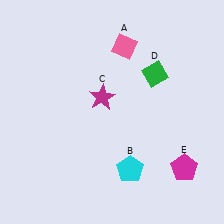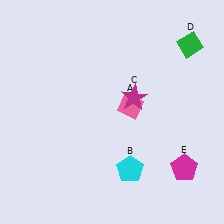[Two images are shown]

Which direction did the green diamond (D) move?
The green diamond (D) moved right.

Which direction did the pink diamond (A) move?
The pink diamond (A) moved down.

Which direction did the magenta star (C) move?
The magenta star (C) moved right.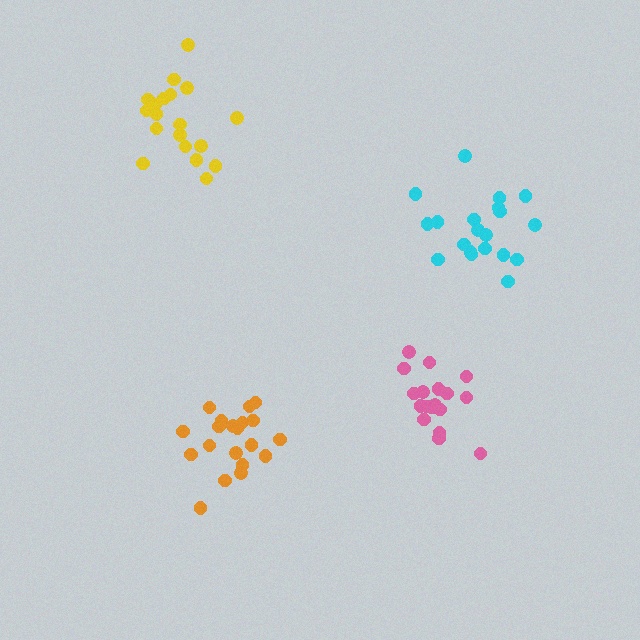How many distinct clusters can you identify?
There are 4 distinct clusters.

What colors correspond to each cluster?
The clusters are colored: cyan, pink, orange, yellow.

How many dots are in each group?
Group 1: 20 dots, Group 2: 18 dots, Group 3: 20 dots, Group 4: 19 dots (77 total).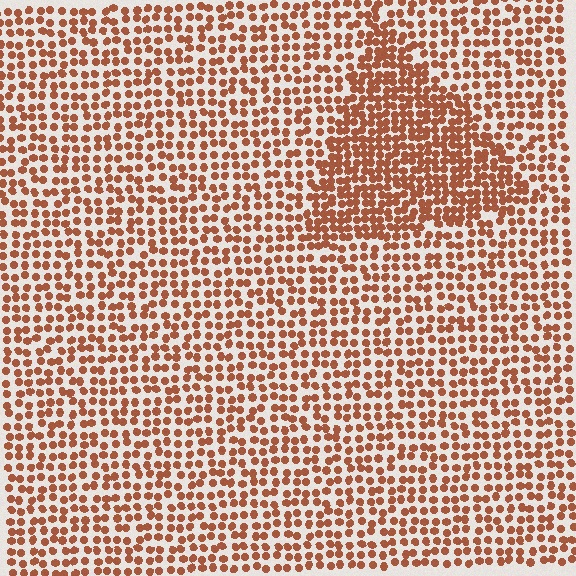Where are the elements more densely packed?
The elements are more densely packed inside the triangle boundary.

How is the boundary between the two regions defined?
The boundary is defined by a change in element density (approximately 1.7x ratio). All elements are the same color, size, and shape.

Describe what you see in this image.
The image contains small brown elements arranged at two different densities. A triangle-shaped region is visible where the elements are more densely packed than the surrounding area.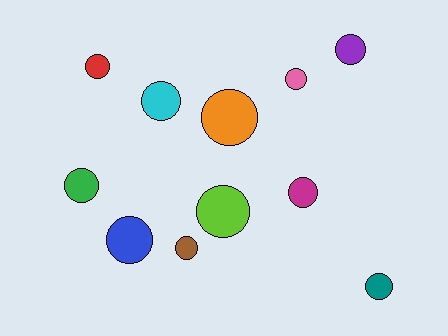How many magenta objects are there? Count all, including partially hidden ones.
There is 1 magenta object.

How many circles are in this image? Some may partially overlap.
There are 11 circles.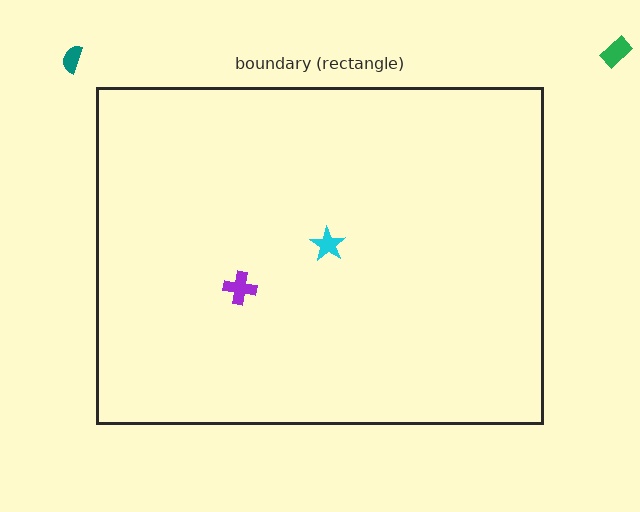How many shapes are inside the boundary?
2 inside, 2 outside.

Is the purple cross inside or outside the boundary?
Inside.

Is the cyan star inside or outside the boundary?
Inside.